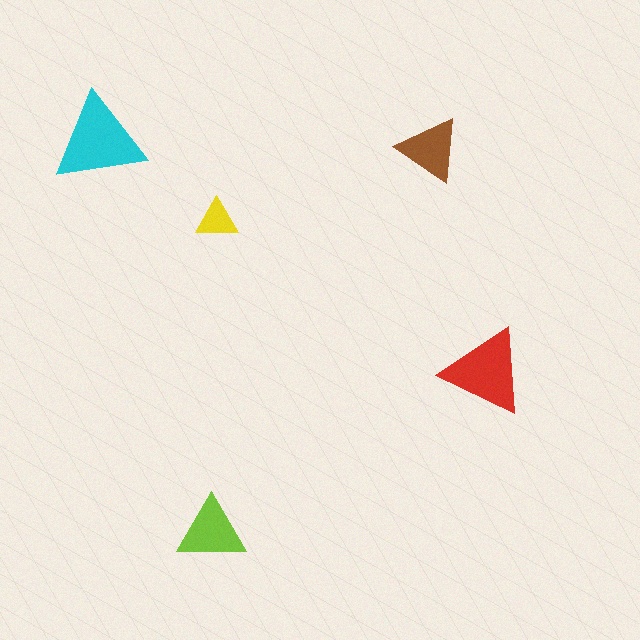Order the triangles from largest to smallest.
the cyan one, the red one, the lime one, the brown one, the yellow one.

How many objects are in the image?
There are 5 objects in the image.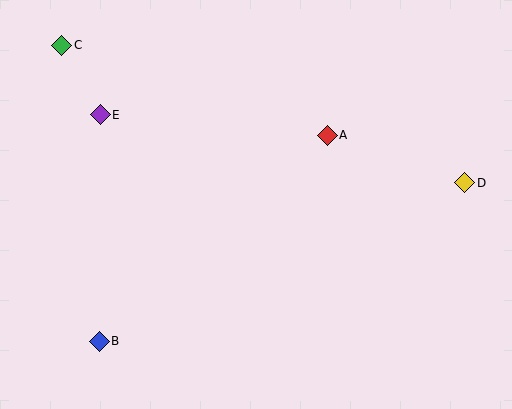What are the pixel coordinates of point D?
Point D is at (465, 183).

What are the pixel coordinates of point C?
Point C is at (62, 45).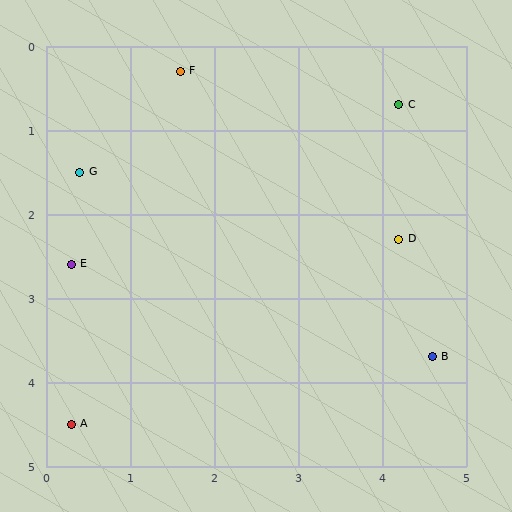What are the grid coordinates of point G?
Point G is at approximately (0.4, 1.5).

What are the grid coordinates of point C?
Point C is at approximately (4.2, 0.7).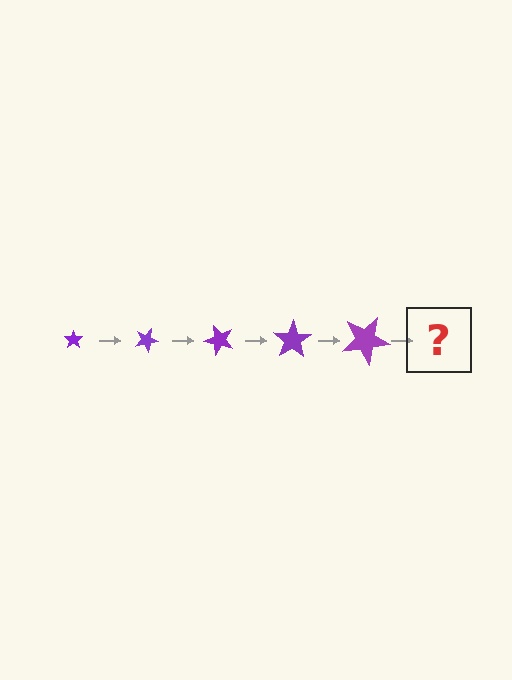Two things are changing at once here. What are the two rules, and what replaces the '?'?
The two rules are that the star grows larger each step and it rotates 25 degrees each step. The '?' should be a star, larger than the previous one and rotated 125 degrees from the start.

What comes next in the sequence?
The next element should be a star, larger than the previous one and rotated 125 degrees from the start.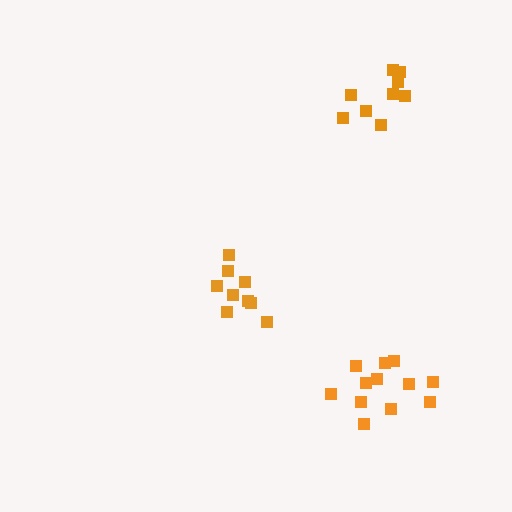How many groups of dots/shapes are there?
There are 3 groups.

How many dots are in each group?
Group 1: 9 dots, Group 2: 9 dots, Group 3: 12 dots (30 total).